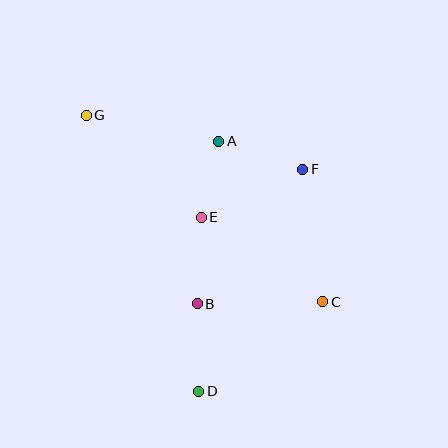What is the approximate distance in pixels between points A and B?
The distance between A and B is approximately 164 pixels.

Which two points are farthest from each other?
Points C and G are farthest from each other.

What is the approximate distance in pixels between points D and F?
The distance between D and F is approximately 245 pixels.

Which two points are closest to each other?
Points A and E are closest to each other.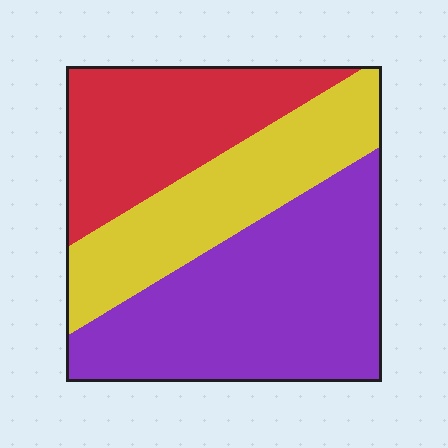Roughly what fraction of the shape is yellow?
Yellow covers 28% of the shape.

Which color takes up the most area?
Purple, at roughly 45%.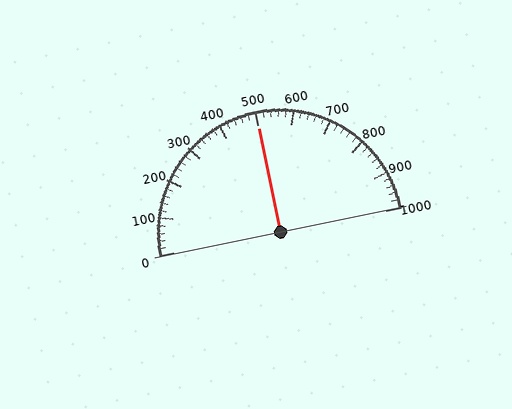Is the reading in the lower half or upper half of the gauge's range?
The reading is in the upper half of the range (0 to 1000).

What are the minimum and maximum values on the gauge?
The gauge ranges from 0 to 1000.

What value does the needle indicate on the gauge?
The needle indicates approximately 500.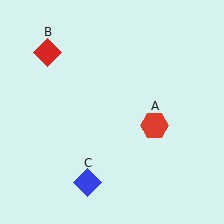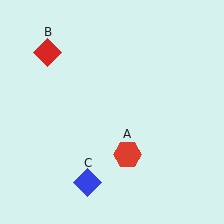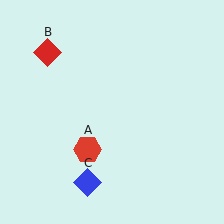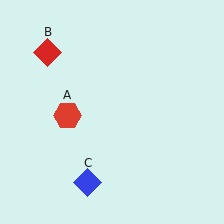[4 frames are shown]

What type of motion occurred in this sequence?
The red hexagon (object A) rotated clockwise around the center of the scene.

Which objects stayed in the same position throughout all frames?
Red diamond (object B) and blue diamond (object C) remained stationary.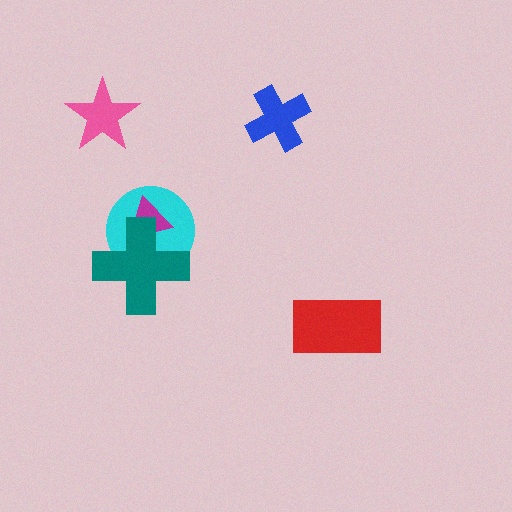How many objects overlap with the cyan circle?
2 objects overlap with the cyan circle.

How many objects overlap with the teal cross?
2 objects overlap with the teal cross.